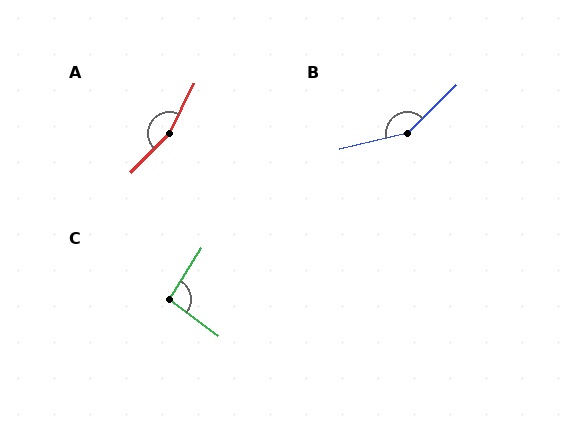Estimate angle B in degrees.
Approximately 149 degrees.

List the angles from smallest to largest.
C (94°), B (149°), A (162°).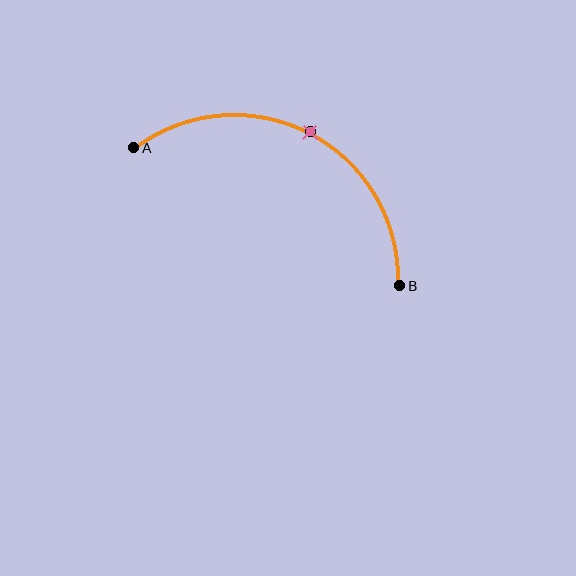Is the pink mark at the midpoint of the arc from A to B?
Yes. The pink mark lies on the arc at equal arc-length from both A and B — it is the arc midpoint.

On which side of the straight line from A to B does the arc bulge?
The arc bulges above the straight line connecting A and B.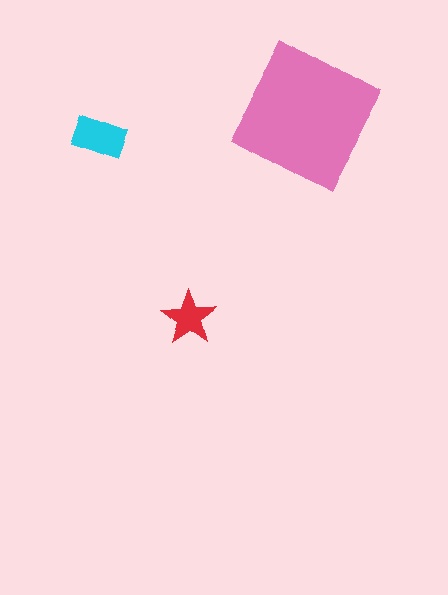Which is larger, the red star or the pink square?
The pink square.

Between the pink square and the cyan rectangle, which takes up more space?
The pink square.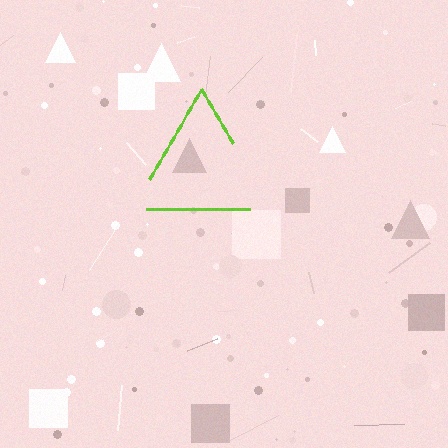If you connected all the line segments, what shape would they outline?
They would outline a triangle.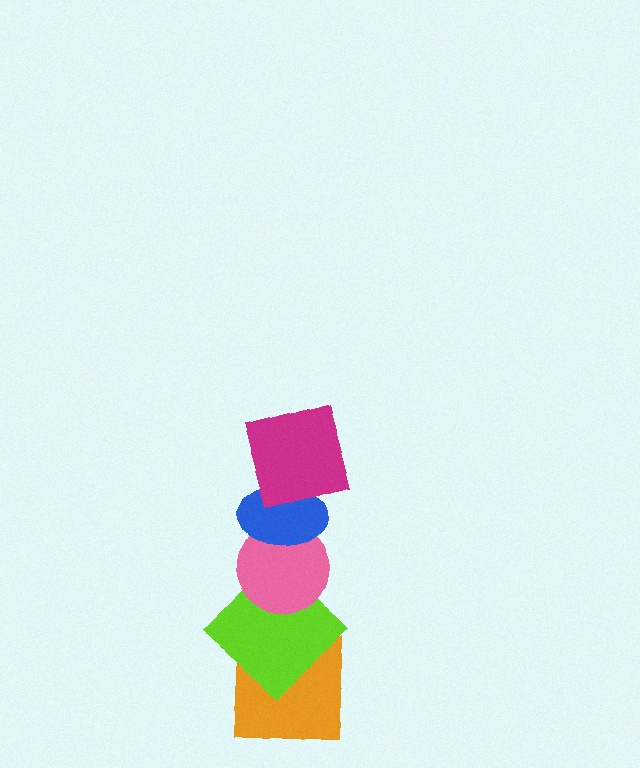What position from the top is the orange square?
The orange square is 5th from the top.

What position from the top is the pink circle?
The pink circle is 3rd from the top.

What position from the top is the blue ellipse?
The blue ellipse is 2nd from the top.